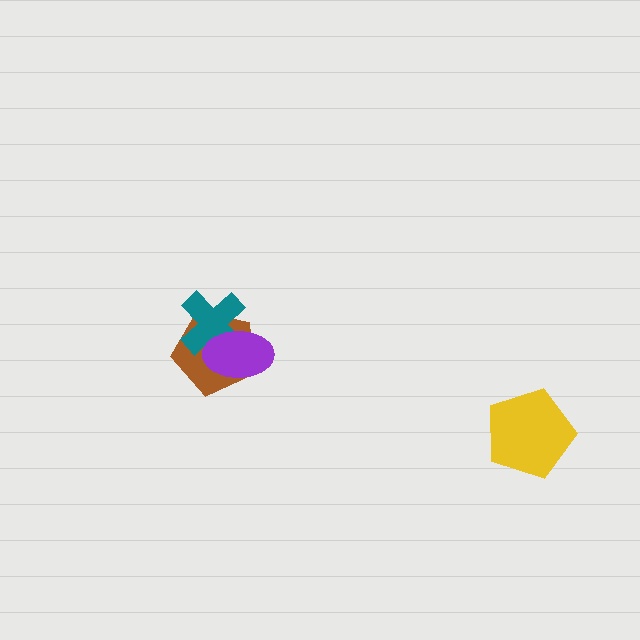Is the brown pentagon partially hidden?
Yes, it is partially covered by another shape.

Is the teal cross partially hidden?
Yes, it is partially covered by another shape.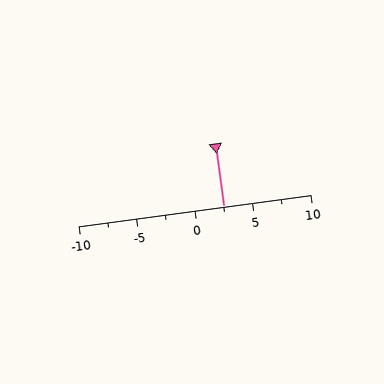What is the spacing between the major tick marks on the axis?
The major ticks are spaced 5 apart.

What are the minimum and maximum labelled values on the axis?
The axis runs from -10 to 10.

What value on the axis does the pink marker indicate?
The marker indicates approximately 2.5.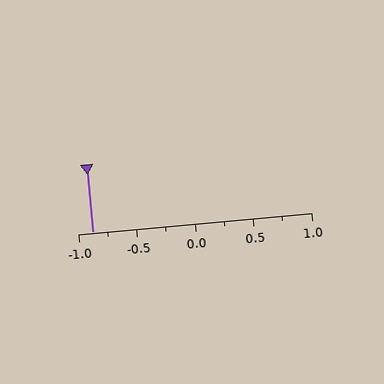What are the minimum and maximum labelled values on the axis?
The axis runs from -1.0 to 1.0.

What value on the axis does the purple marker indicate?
The marker indicates approximately -0.88.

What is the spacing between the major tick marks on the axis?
The major ticks are spaced 0.5 apart.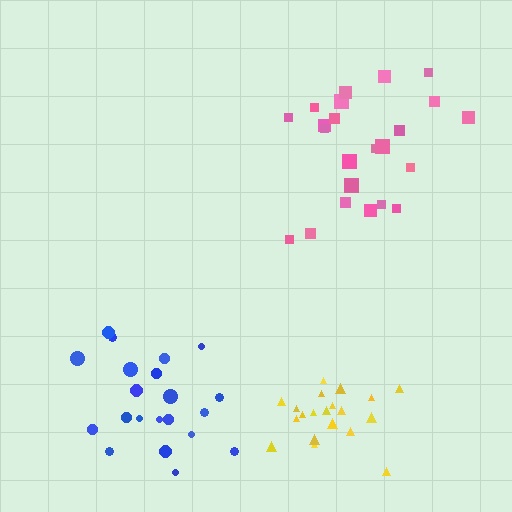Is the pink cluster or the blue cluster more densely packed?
Blue.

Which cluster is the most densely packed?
Yellow.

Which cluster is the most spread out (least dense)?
Pink.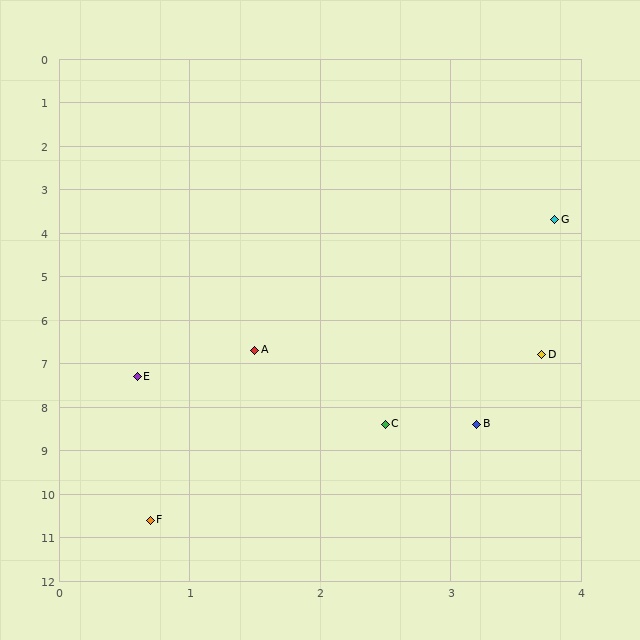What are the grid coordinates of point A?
Point A is at approximately (1.5, 6.7).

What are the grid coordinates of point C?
Point C is at approximately (2.5, 8.4).